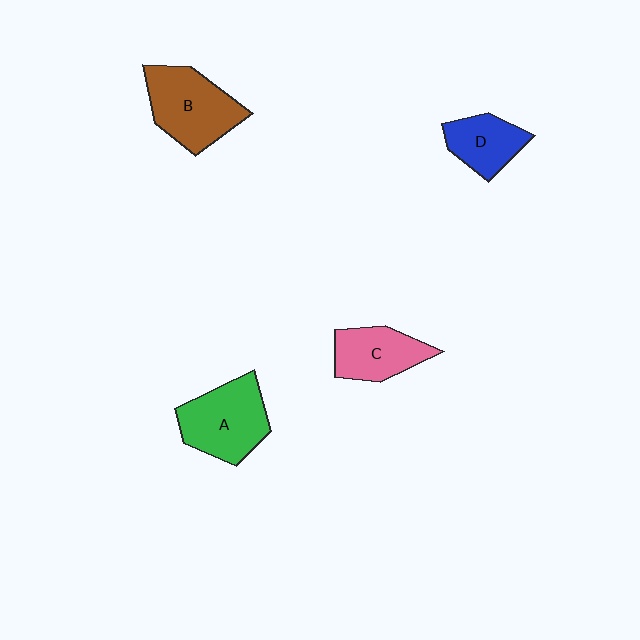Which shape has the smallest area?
Shape D (blue).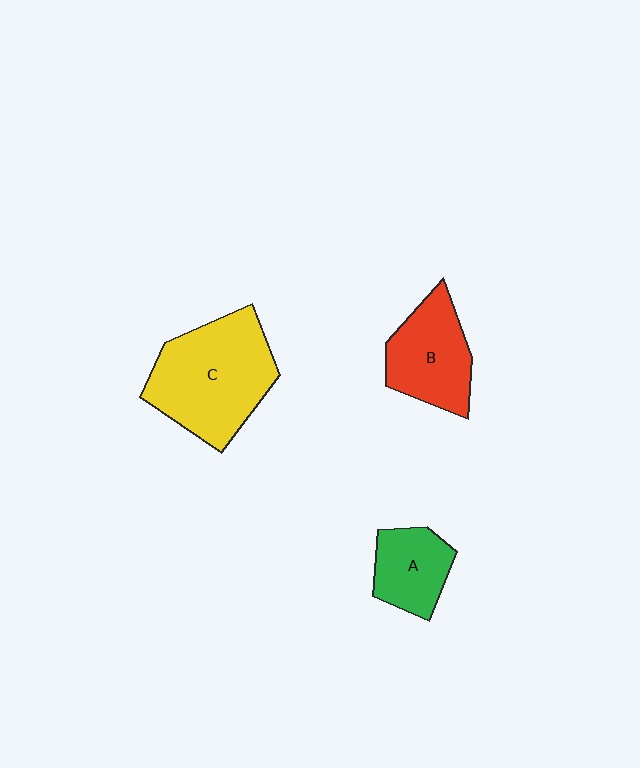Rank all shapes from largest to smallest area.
From largest to smallest: C (yellow), B (red), A (green).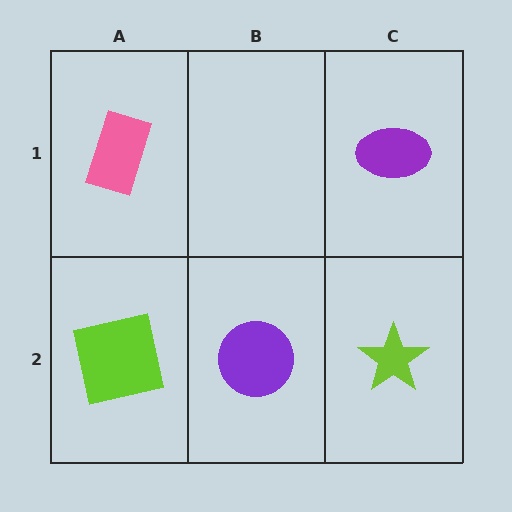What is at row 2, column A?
A lime square.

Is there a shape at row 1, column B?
No, that cell is empty.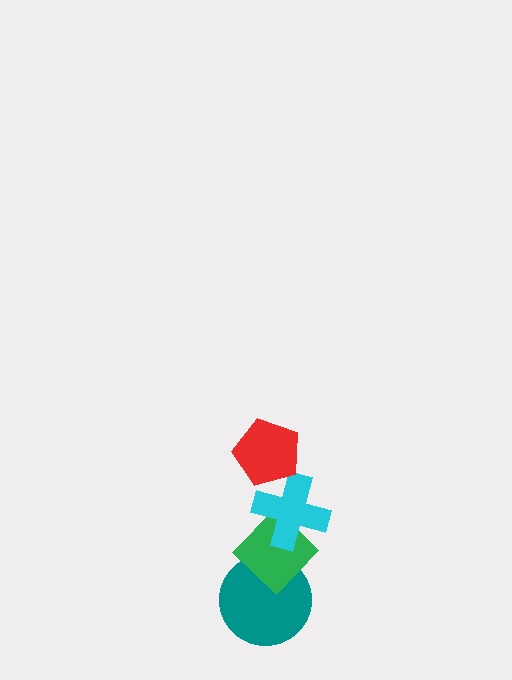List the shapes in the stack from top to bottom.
From top to bottom: the red pentagon, the cyan cross, the green diamond, the teal circle.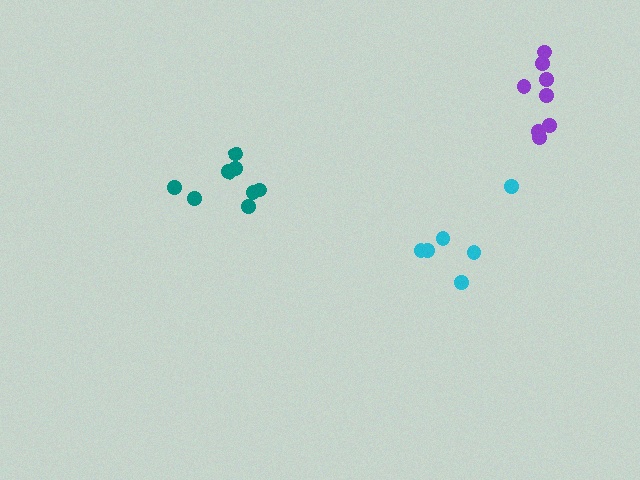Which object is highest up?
The purple cluster is topmost.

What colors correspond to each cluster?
The clusters are colored: cyan, teal, purple.